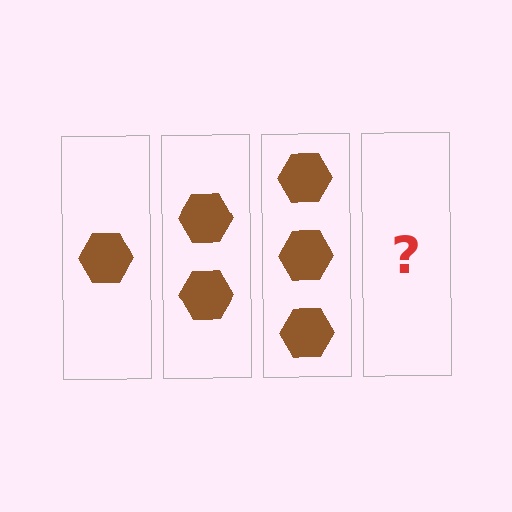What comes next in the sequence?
The next element should be 4 hexagons.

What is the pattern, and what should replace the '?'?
The pattern is that each step adds one more hexagon. The '?' should be 4 hexagons.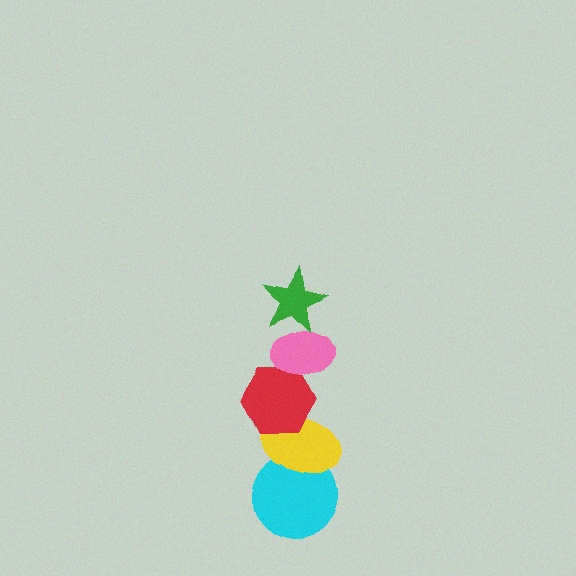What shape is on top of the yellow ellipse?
The red hexagon is on top of the yellow ellipse.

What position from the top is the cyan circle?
The cyan circle is 5th from the top.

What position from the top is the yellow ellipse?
The yellow ellipse is 4th from the top.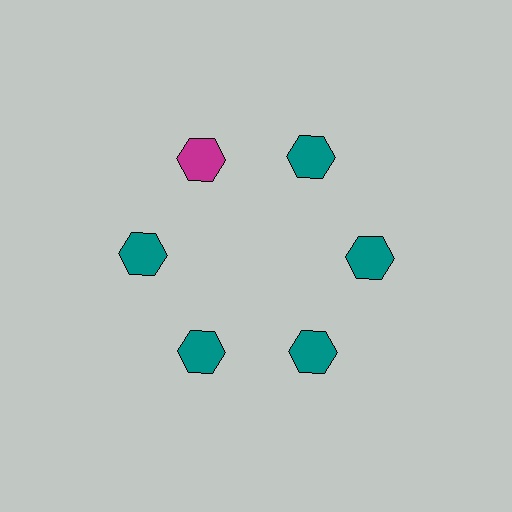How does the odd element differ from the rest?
It has a different color: magenta instead of teal.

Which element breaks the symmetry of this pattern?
The magenta hexagon at roughly the 11 o'clock position breaks the symmetry. All other shapes are teal hexagons.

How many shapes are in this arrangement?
There are 6 shapes arranged in a ring pattern.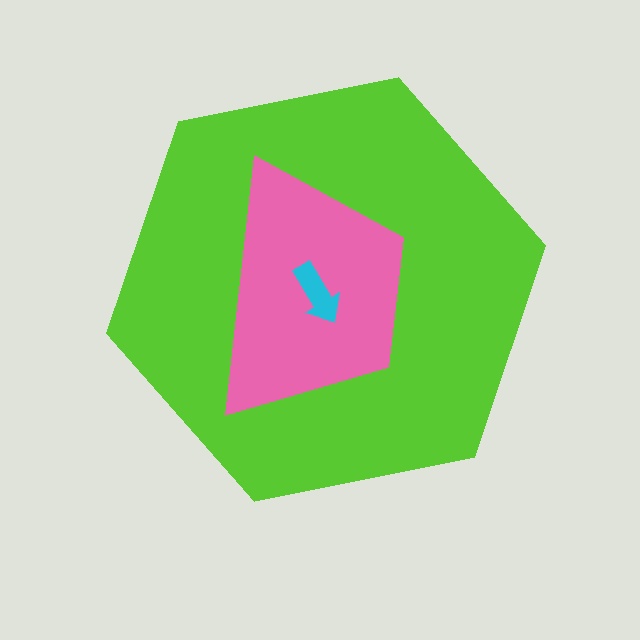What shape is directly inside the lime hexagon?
The pink trapezoid.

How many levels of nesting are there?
3.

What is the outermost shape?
The lime hexagon.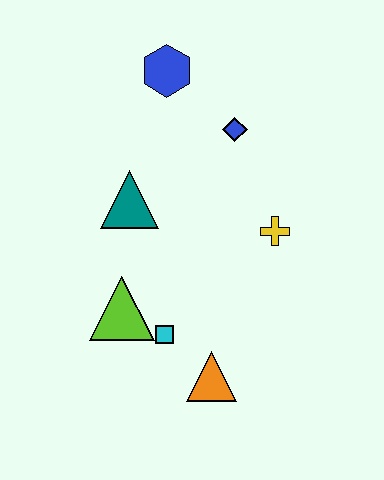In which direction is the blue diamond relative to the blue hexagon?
The blue diamond is to the right of the blue hexagon.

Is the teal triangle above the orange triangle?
Yes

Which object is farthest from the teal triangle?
The orange triangle is farthest from the teal triangle.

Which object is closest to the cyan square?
The lime triangle is closest to the cyan square.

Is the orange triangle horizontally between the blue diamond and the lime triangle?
Yes